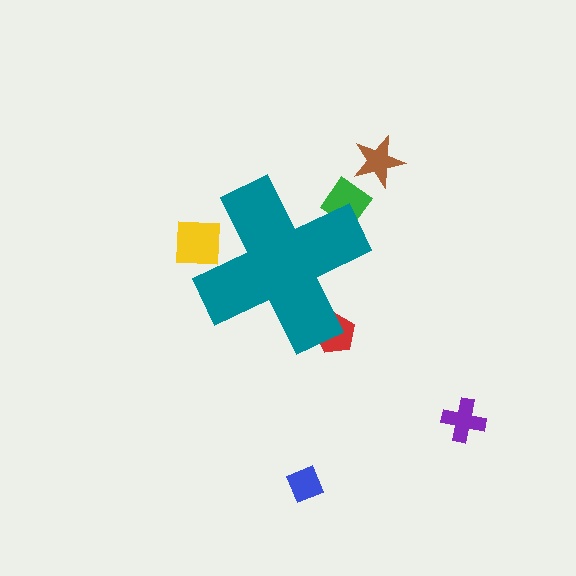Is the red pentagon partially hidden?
Yes, the red pentagon is partially hidden behind the teal cross.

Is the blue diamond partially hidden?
No, the blue diamond is fully visible.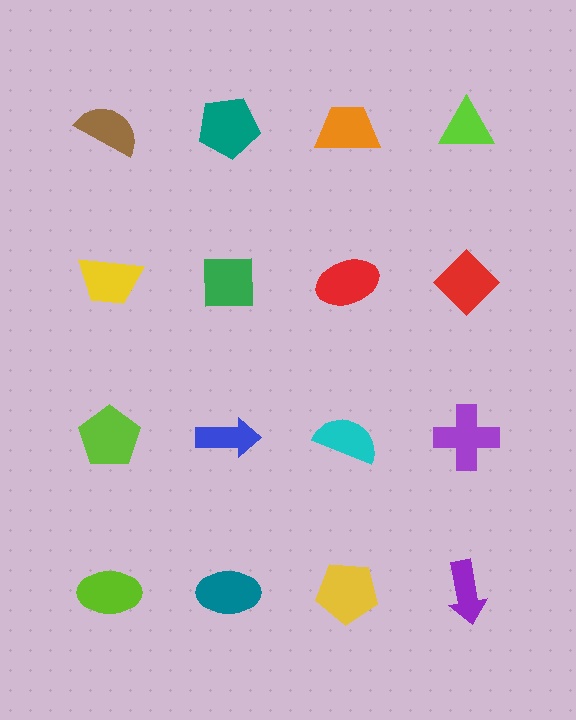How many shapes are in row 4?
4 shapes.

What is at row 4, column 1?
A lime ellipse.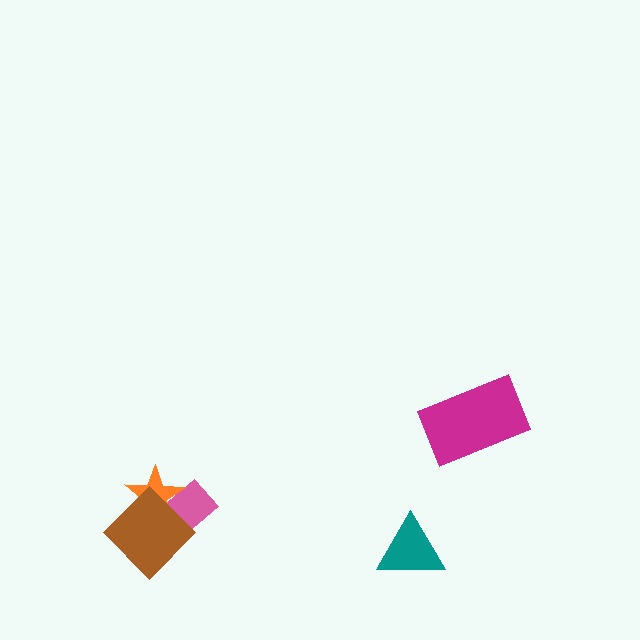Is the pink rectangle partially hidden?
Yes, it is partially covered by another shape.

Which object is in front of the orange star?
The brown diamond is in front of the orange star.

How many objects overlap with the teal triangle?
0 objects overlap with the teal triangle.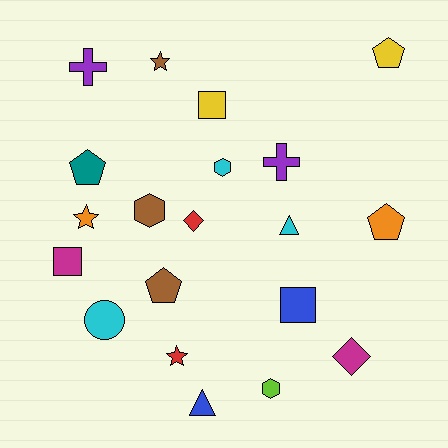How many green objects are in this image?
There are no green objects.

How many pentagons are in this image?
There are 4 pentagons.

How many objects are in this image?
There are 20 objects.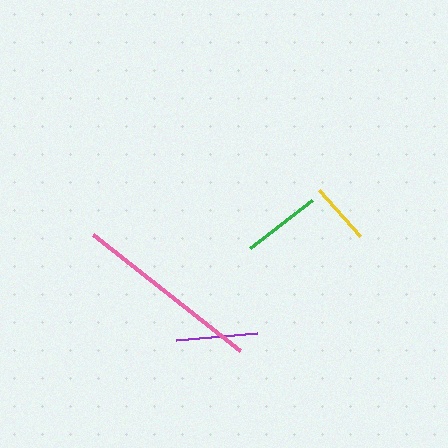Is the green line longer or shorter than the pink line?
The pink line is longer than the green line.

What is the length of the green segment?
The green segment is approximately 79 pixels long.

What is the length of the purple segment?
The purple segment is approximately 81 pixels long.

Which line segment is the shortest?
The yellow line is the shortest at approximately 62 pixels.